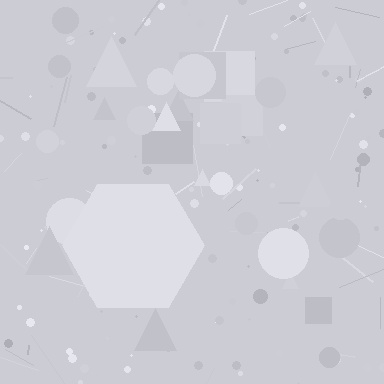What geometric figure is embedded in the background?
A hexagon is embedded in the background.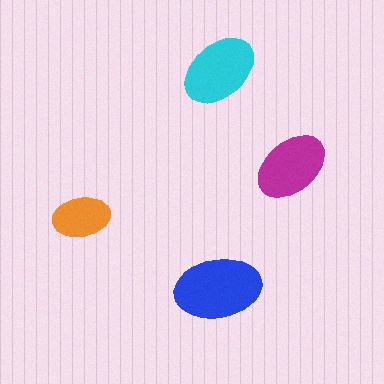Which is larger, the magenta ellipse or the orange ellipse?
The magenta one.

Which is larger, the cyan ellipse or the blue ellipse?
The blue one.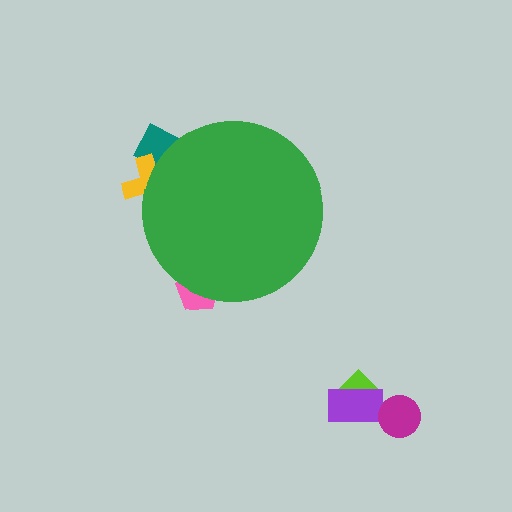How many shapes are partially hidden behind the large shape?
3 shapes are partially hidden.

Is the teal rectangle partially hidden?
Yes, the teal rectangle is partially hidden behind the green circle.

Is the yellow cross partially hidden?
Yes, the yellow cross is partially hidden behind the green circle.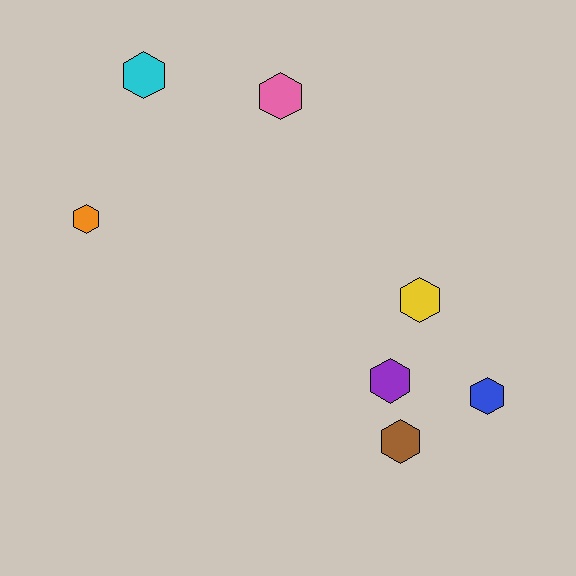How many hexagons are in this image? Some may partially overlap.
There are 7 hexagons.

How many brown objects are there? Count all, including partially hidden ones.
There is 1 brown object.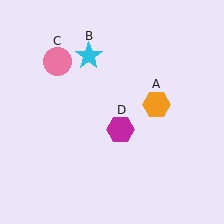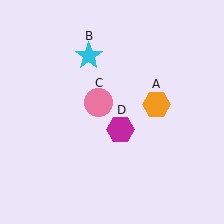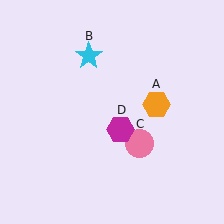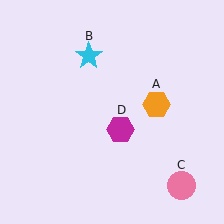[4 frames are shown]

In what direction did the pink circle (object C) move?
The pink circle (object C) moved down and to the right.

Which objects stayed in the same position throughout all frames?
Orange hexagon (object A) and cyan star (object B) and magenta hexagon (object D) remained stationary.